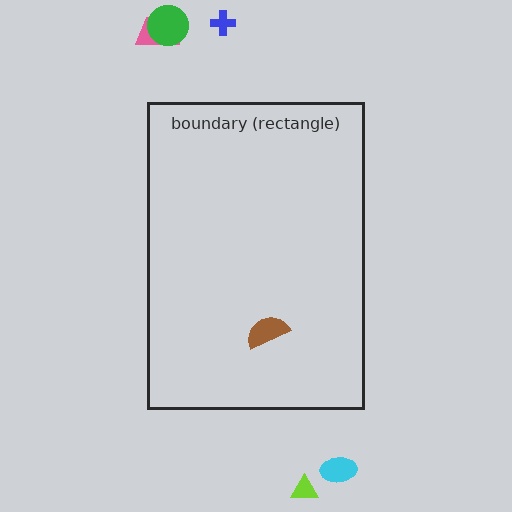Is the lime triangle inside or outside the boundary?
Outside.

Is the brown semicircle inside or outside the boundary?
Inside.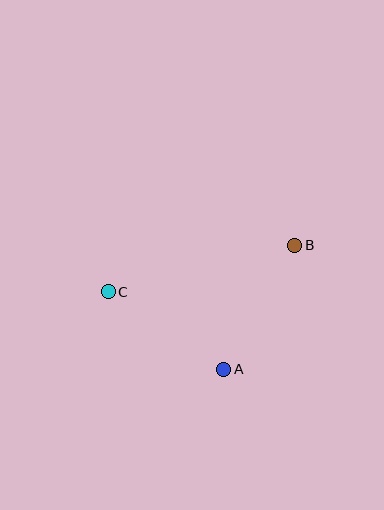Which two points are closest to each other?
Points A and C are closest to each other.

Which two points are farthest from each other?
Points B and C are farthest from each other.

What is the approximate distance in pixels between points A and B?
The distance between A and B is approximately 143 pixels.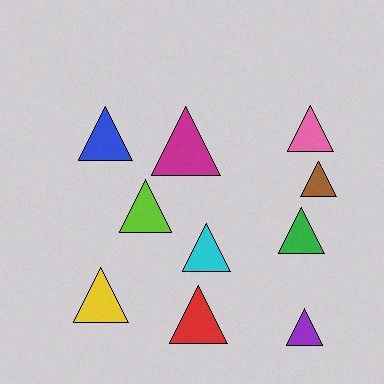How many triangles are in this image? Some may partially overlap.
There are 10 triangles.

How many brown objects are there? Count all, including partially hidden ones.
There is 1 brown object.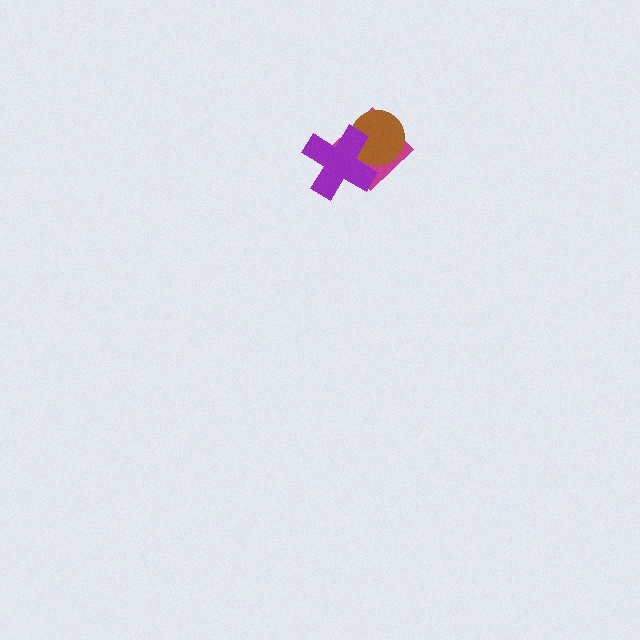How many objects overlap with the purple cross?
2 objects overlap with the purple cross.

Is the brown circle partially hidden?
Yes, it is partially covered by another shape.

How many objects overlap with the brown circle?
2 objects overlap with the brown circle.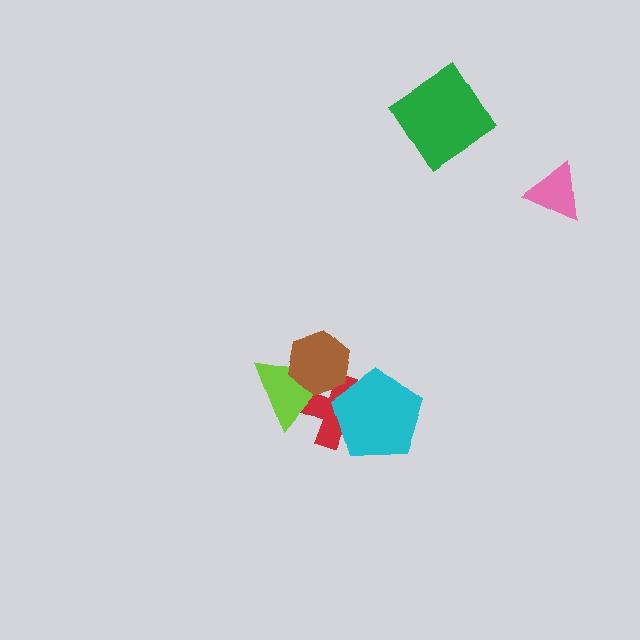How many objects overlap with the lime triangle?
2 objects overlap with the lime triangle.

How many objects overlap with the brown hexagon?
2 objects overlap with the brown hexagon.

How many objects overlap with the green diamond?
0 objects overlap with the green diamond.